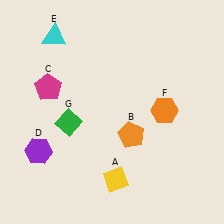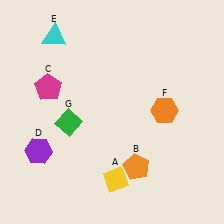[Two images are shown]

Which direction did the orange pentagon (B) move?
The orange pentagon (B) moved down.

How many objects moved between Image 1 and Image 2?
1 object moved between the two images.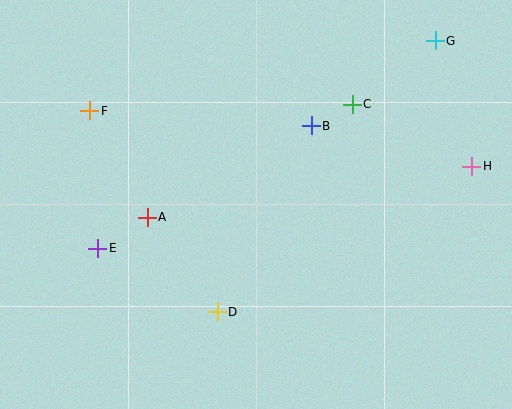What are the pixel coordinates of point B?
Point B is at (311, 126).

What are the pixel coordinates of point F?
Point F is at (90, 111).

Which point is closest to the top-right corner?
Point G is closest to the top-right corner.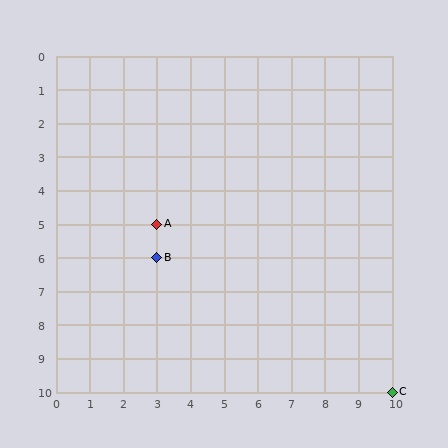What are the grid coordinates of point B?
Point B is at grid coordinates (3, 6).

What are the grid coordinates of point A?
Point A is at grid coordinates (3, 5).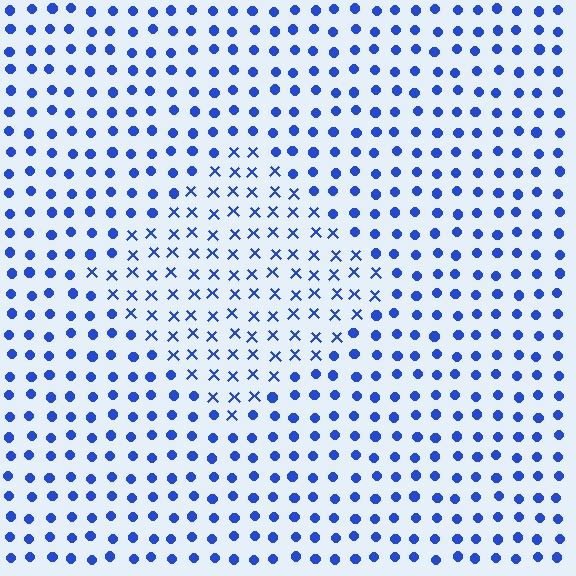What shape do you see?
I see a diamond.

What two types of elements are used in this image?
The image uses X marks inside the diamond region and circles outside it.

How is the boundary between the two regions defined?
The boundary is defined by a change in element shape: X marks inside vs. circles outside. All elements share the same color and spacing.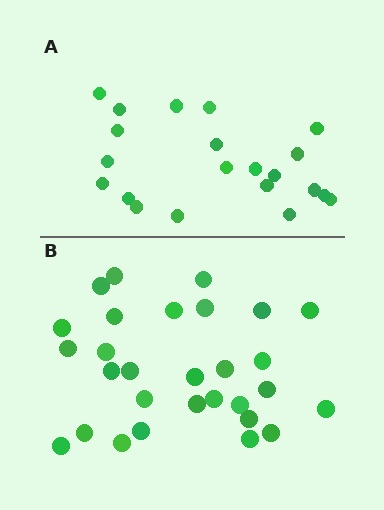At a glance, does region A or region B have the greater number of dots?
Region B (the bottom region) has more dots.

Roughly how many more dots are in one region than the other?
Region B has roughly 8 or so more dots than region A.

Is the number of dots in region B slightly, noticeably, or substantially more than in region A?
Region B has noticeably more, but not dramatically so. The ratio is roughly 1.4 to 1.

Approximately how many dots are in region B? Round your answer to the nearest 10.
About 30 dots. (The exact count is 29, which rounds to 30.)